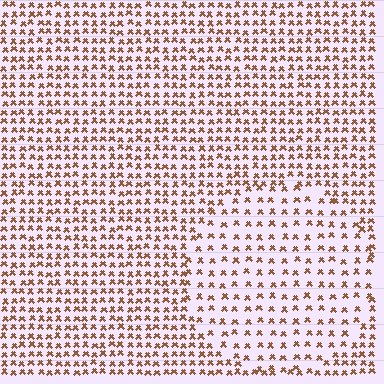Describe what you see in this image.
The image contains small brown elements arranged at two different densities. A circle-shaped region is visible where the elements are less densely packed than the surrounding area.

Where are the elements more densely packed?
The elements are more densely packed outside the circle boundary.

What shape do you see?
I see a circle.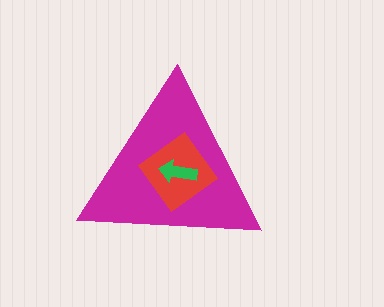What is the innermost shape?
The green arrow.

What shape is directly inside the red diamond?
The green arrow.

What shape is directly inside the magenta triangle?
The red diamond.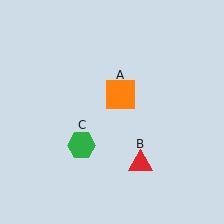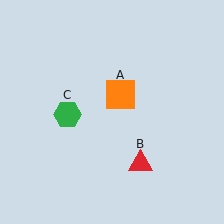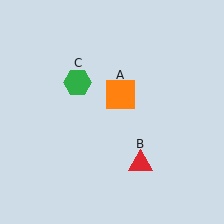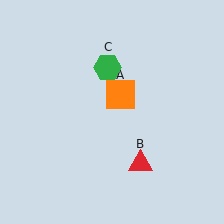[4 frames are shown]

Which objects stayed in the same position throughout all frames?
Orange square (object A) and red triangle (object B) remained stationary.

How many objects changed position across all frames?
1 object changed position: green hexagon (object C).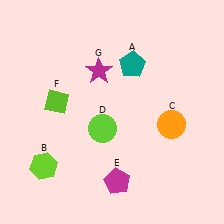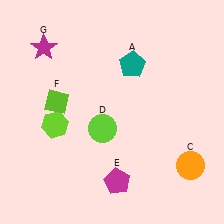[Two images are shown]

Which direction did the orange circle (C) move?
The orange circle (C) moved down.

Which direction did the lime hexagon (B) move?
The lime hexagon (B) moved up.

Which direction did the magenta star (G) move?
The magenta star (G) moved left.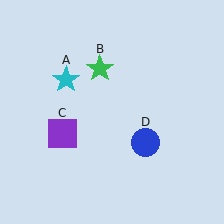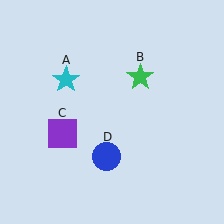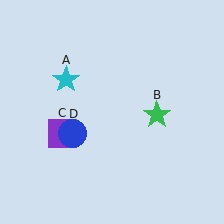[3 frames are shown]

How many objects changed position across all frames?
2 objects changed position: green star (object B), blue circle (object D).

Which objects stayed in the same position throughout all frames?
Cyan star (object A) and purple square (object C) remained stationary.